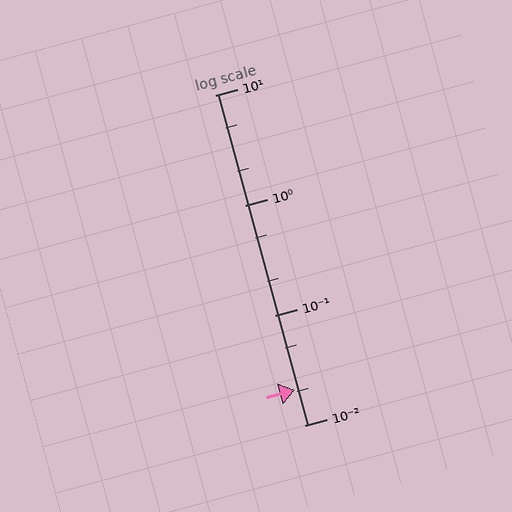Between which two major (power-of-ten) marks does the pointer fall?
The pointer is between 0.01 and 0.1.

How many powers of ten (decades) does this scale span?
The scale spans 3 decades, from 0.01 to 10.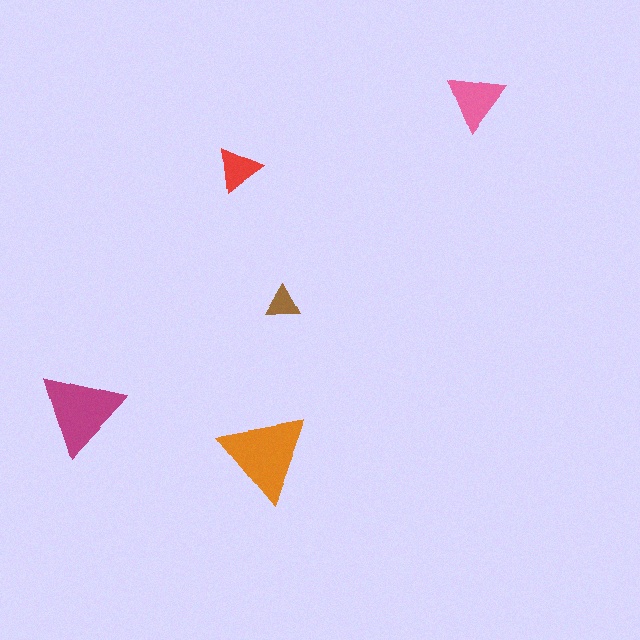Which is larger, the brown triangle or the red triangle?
The red one.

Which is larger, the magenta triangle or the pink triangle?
The magenta one.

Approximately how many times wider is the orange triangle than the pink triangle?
About 1.5 times wider.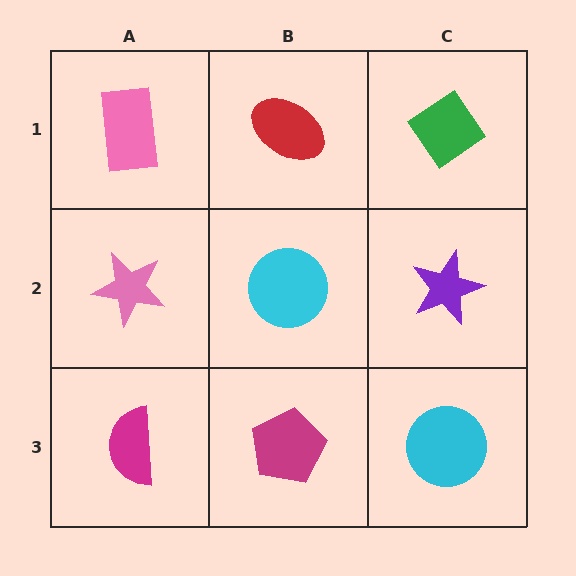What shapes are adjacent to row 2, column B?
A red ellipse (row 1, column B), a magenta pentagon (row 3, column B), a pink star (row 2, column A), a purple star (row 2, column C).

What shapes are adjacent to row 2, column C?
A green diamond (row 1, column C), a cyan circle (row 3, column C), a cyan circle (row 2, column B).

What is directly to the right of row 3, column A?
A magenta pentagon.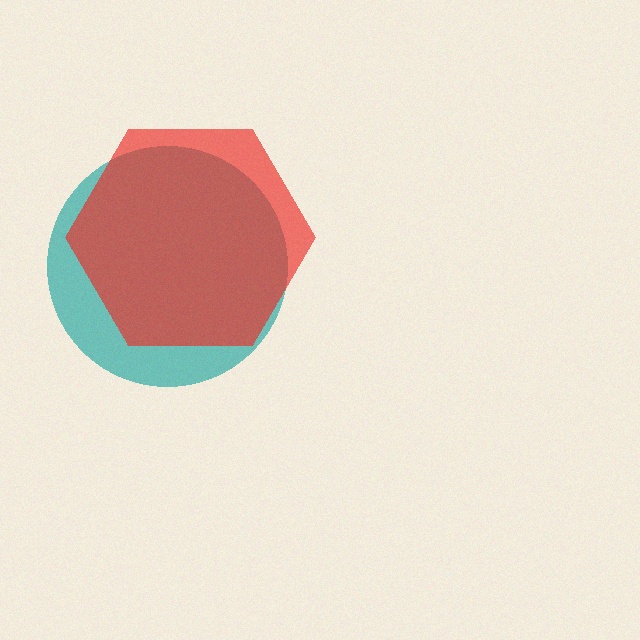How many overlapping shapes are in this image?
There are 2 overlapping shapes in the image.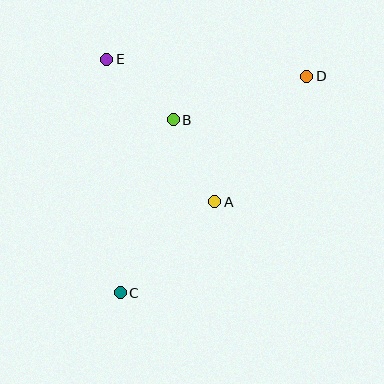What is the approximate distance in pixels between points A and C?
The distance between A and C is approximately 131 pixels.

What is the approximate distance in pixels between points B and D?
The distance between B and D is approximately 140 pixels.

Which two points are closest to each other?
Points B and E are closest to each other.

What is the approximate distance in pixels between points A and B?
The distance between A and B is approximately 92 pixels.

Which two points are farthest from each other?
Points C and D are farthest from each other.